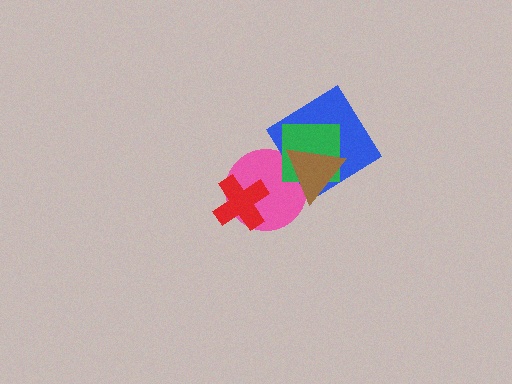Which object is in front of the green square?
The brown triangle is in front of the green square.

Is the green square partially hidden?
Yes, it is partially covered by another shape.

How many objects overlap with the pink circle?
3 objects overlap with the pink circle.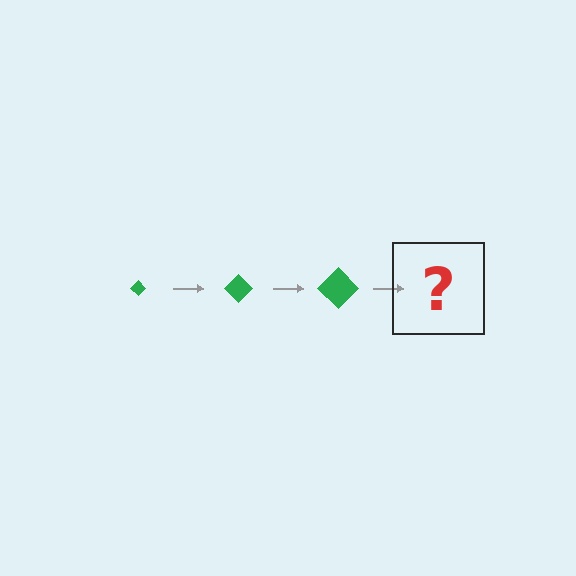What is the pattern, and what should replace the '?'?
The pattern is that the diamond gets progressively larger each step. The '?' should be a green diamond, larger than the previous one.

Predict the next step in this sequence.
The next step is a green diamond, larger than the previous one.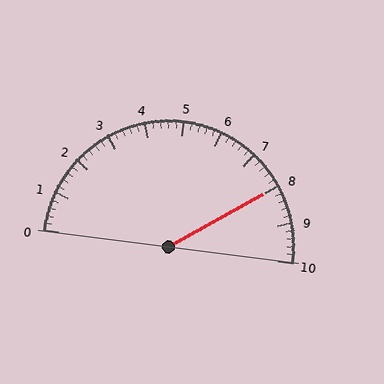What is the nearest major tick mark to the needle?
The nearest major tick mark is 8.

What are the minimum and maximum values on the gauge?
The gauge ranges from 0 to 10.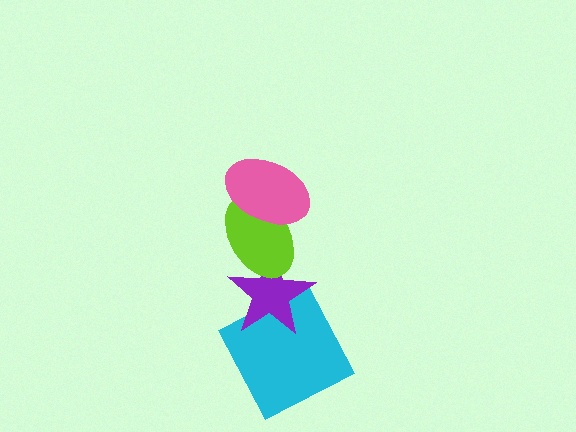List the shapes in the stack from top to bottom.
From top to bottom: the pink ellipse, the lime ellipse, the purple star, the cyan square.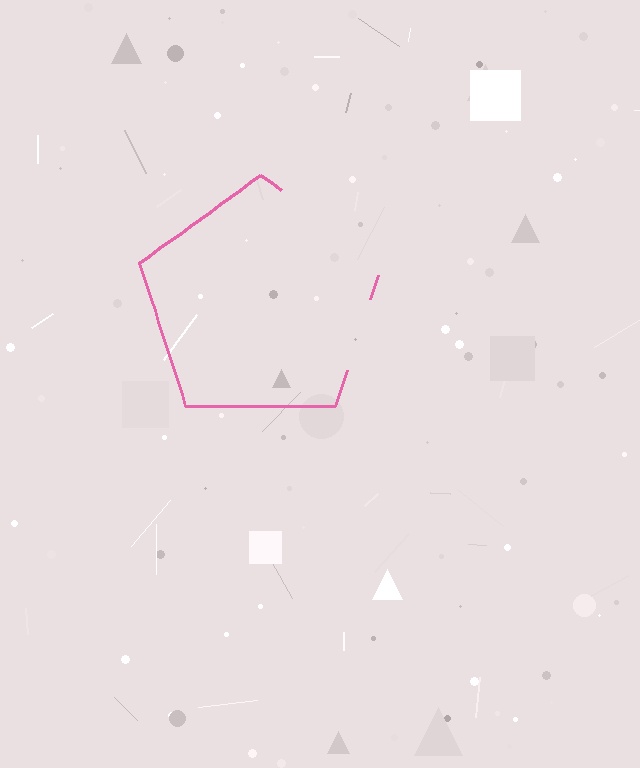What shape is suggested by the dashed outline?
The dashed outline suggests a pentagon.